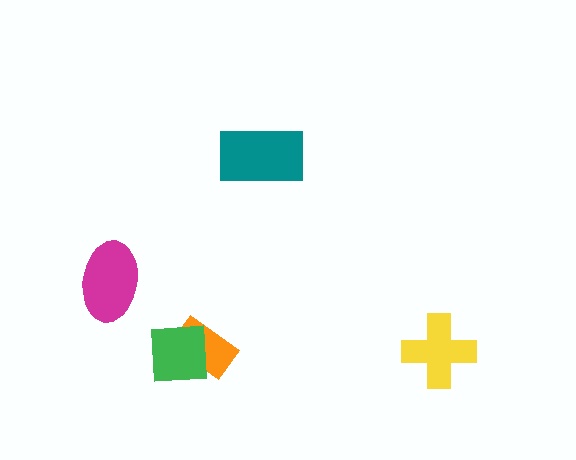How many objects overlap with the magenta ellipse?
0 objects overlap with the magenta ellipse.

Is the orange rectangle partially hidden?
Yes, it is partially covered by another shape.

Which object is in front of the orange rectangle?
The green square is in front of the orange rectangle.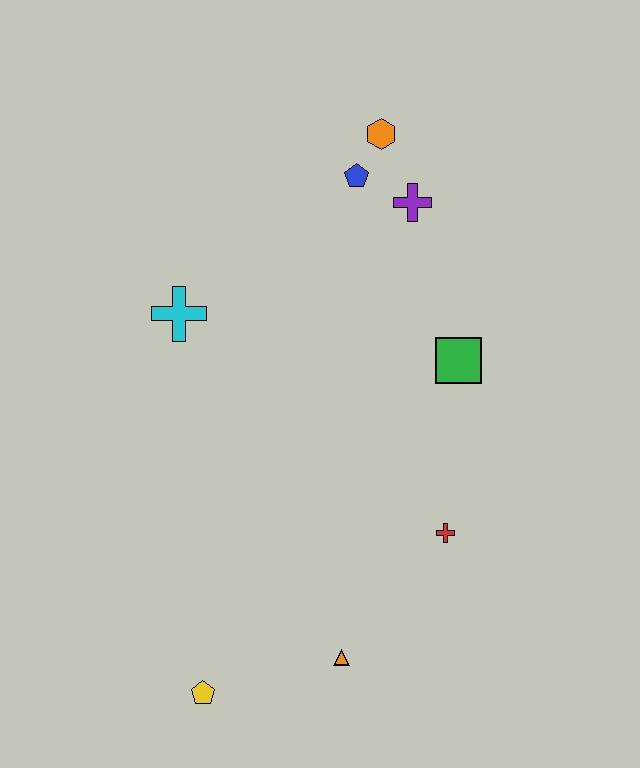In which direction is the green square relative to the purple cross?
The green square is below the purple cross.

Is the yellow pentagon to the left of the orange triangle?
Yes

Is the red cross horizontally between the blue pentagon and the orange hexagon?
No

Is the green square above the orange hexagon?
No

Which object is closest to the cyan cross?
The blue pentagon is closest to the cyan cross.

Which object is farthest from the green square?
The yellow pentagon is farthest from the green square.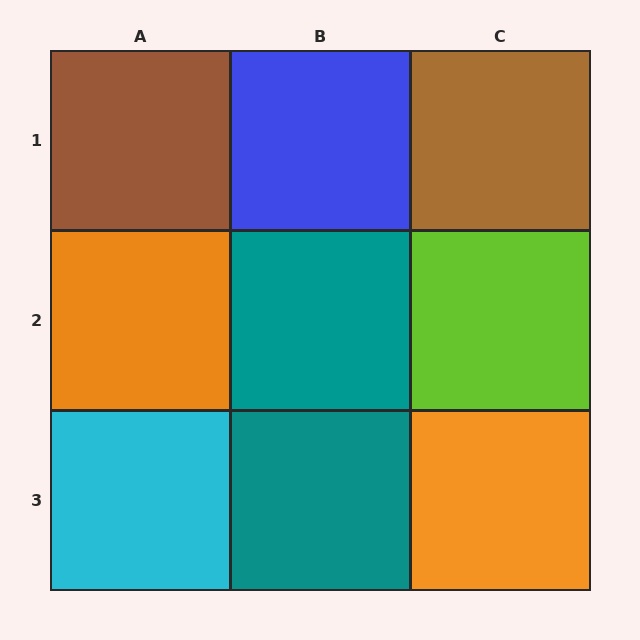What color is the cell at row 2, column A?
Orange.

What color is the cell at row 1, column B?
Blue.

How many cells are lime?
1 cell is lime.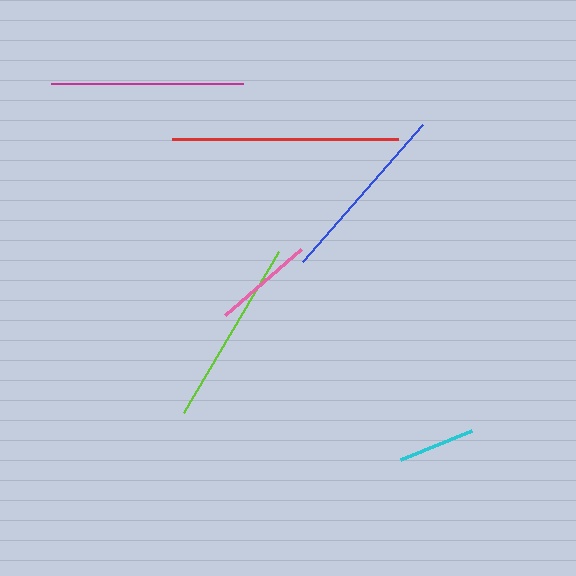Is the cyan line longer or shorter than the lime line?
The lime line is longer than the cyan line.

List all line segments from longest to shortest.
From longest to shortest: red, magenta, lime, blue, pink, cyan.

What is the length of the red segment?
The red segment is approximately 227 pixels long.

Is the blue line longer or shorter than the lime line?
The lime line is longer than the blue line.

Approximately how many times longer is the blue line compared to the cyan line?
The blue line is approximately 2.4 times the length of the cyan line.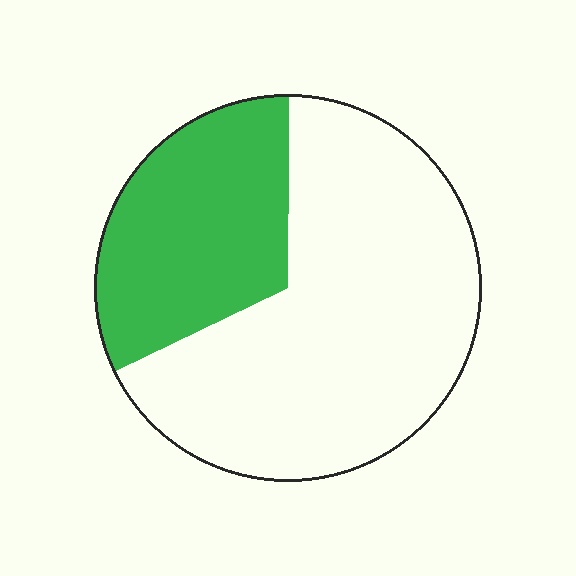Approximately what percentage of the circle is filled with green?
Approximately 30%.